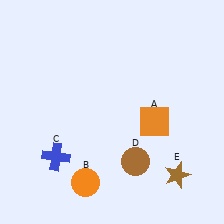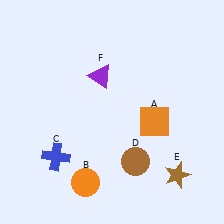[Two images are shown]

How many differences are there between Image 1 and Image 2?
There is 1 difference between the two images.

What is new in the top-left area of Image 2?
A purple triangle (F) was added in the top-left area of Image 2.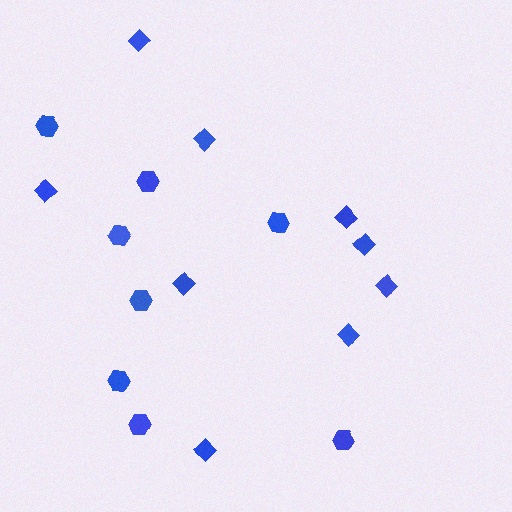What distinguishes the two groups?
There are 2 groups: one group of diamonds (9) and one group of hexagons (8).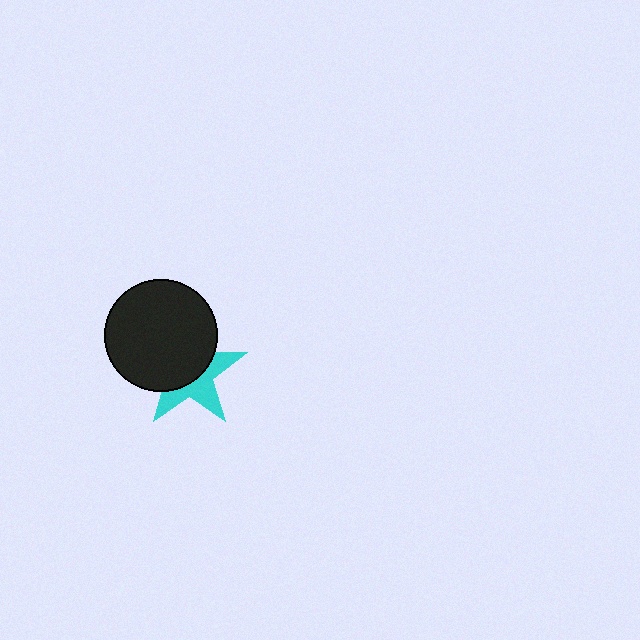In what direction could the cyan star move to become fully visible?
The cyan star could move toward the lower-right. That would shift it out from behind the black circle entirely.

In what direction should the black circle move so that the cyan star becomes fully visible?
The black circle should move toward the upper-left. That is the shortest direction to clear the overlap and leave the cyan star fully visible.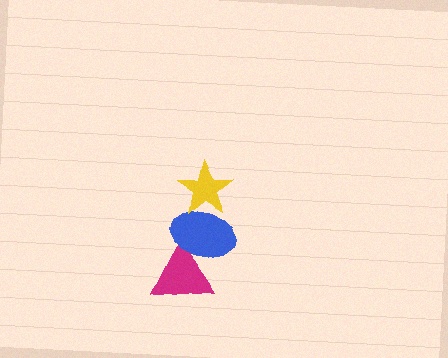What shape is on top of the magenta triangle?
The blue ellipse is on top of the magenta triangle.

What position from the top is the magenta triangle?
The magenta triangle is 3rd from the top.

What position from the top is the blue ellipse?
The blue ellipse is 2nd from the top.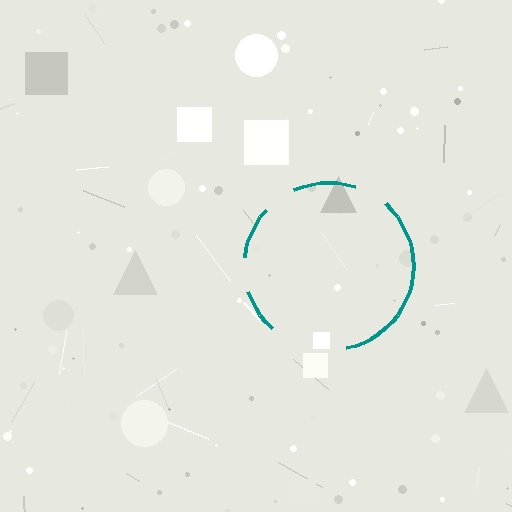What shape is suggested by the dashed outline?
The dashed outline suggests a circle.